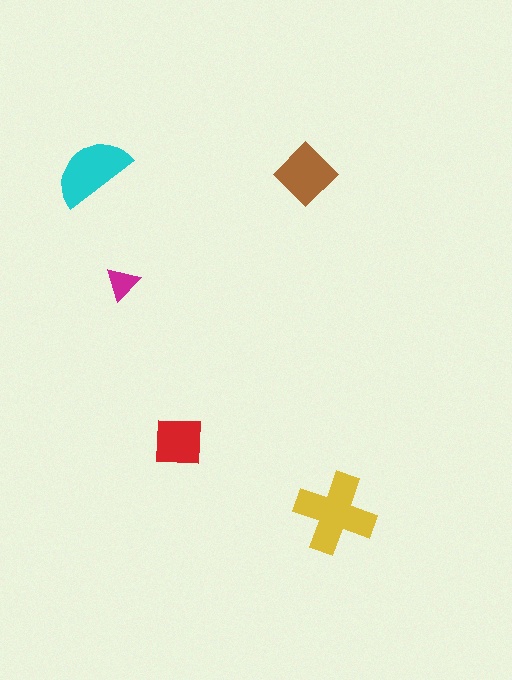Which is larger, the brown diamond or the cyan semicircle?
The cyan semicircle.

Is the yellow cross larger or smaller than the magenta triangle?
Larger.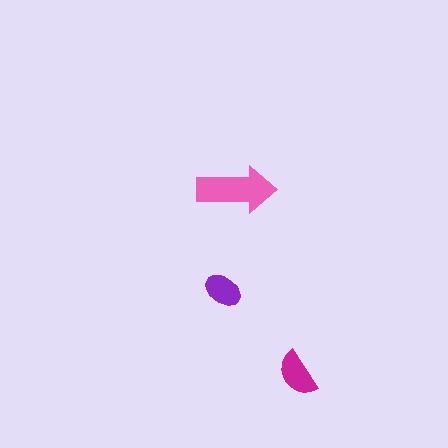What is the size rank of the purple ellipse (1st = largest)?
3rd.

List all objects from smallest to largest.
The purple ellipse, the magenta semicircle, the pink arrow.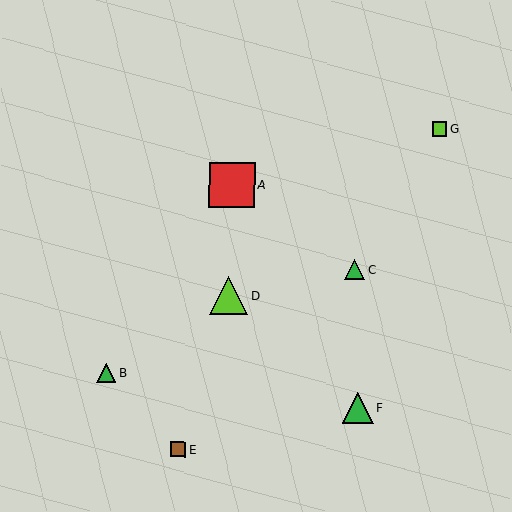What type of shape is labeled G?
Shape G is a lime square.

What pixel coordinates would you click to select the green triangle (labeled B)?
Click at (106, 373) to select the green triangle B.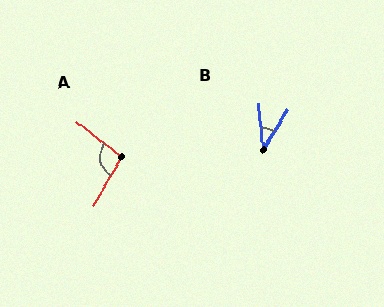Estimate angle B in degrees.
Approximately 37 degrees.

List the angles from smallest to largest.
B (37°), A (99°).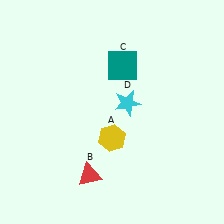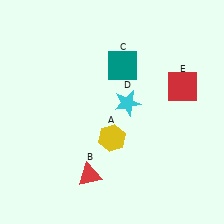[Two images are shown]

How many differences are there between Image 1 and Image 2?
There is 1 difference between the two images.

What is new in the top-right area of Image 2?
A red square (E) was added in the top-right area of Image 2.